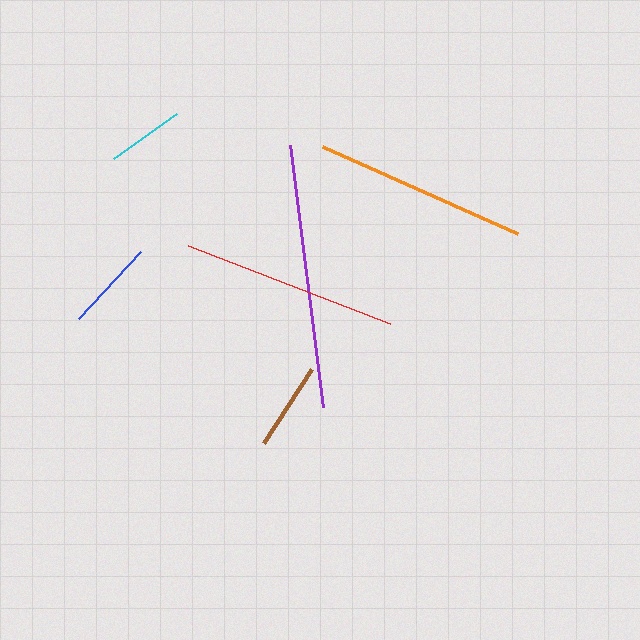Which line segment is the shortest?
The cyan line is the shortest at approximately 78 pixels.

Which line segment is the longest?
The purple line is the longest at approximately 264 pixels.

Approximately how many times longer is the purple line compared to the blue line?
The purple line is approximately 2.9 times the length of the blue line.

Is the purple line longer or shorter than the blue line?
The purple line is longer than the blue line.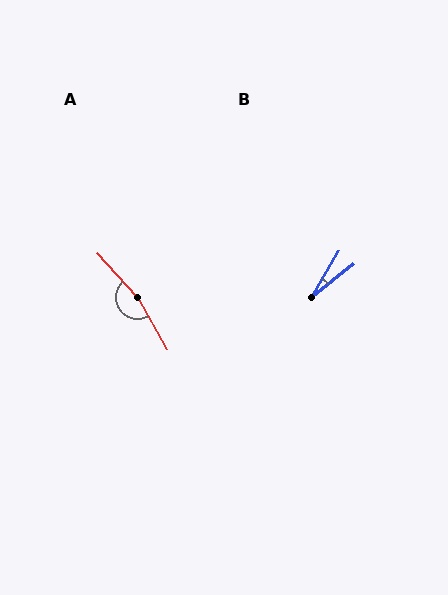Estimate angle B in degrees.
Approximately 21 degrees.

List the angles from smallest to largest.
B (21°), A (167°).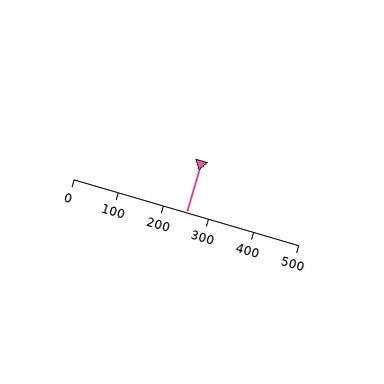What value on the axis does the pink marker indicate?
The marker indicates approximately 250.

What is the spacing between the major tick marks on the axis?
The major ticks are spaced 100 apart.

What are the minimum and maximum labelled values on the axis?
The axis runs from 0 to 500.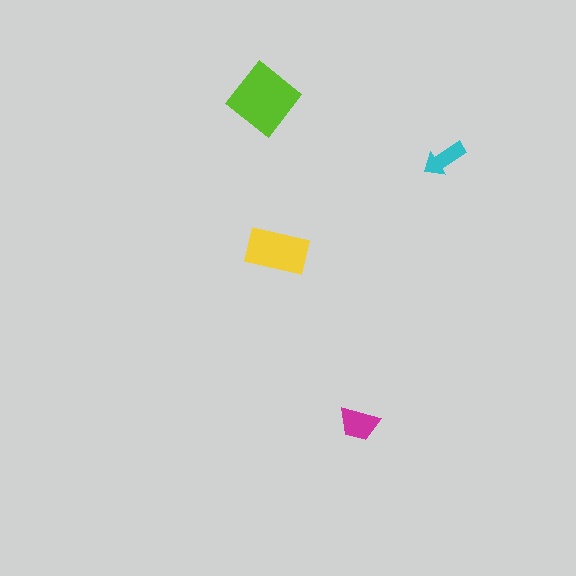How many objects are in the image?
There are 4 objects in the image.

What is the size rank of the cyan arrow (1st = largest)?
4th.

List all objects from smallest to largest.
The cyan arrow, the magenta trapezoid, the yellow rectangle, the lime diamond.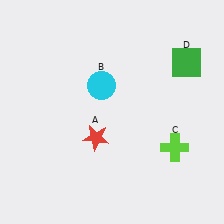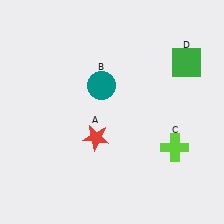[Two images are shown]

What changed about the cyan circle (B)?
In Image 1, B is cyan. In Image 2, it changed to teal.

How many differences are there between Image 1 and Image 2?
There is 1 difference between the two images.